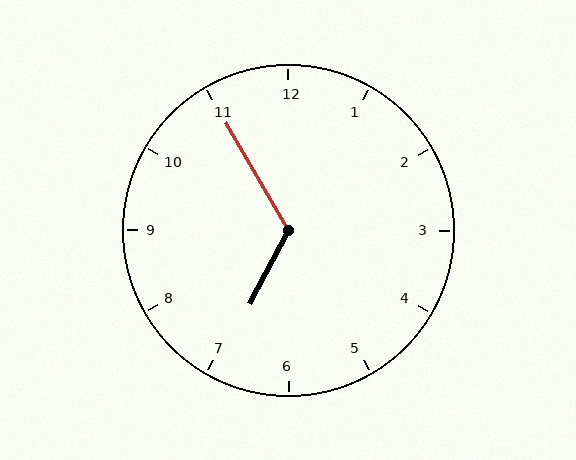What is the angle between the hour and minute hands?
Approximately 122 degrees.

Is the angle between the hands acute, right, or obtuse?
It is obtuse.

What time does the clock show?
6:55.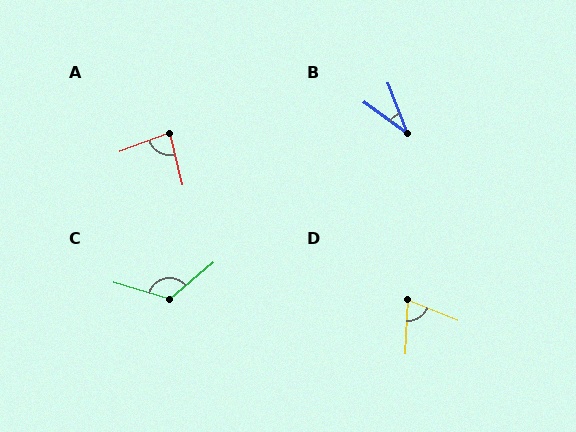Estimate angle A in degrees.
Approximately 83 degrees.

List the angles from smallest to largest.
B (34°), D (70°), A (83°), C (123°).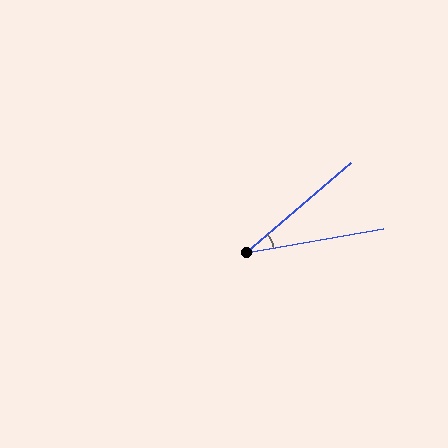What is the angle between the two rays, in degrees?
Approximately 31 degrees.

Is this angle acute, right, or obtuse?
It is acute.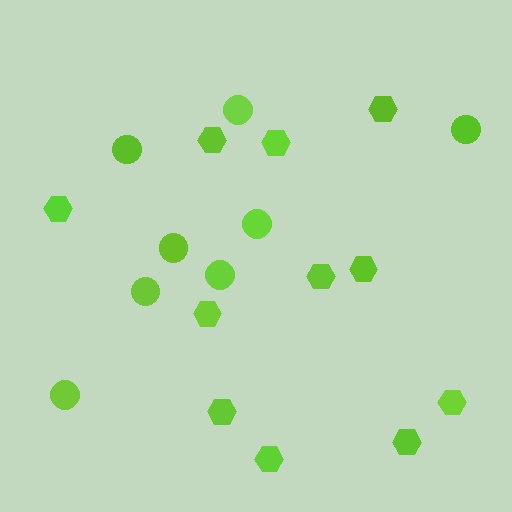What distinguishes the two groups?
There are 2 groups: one group of circles (8) and one group of hexagons (11).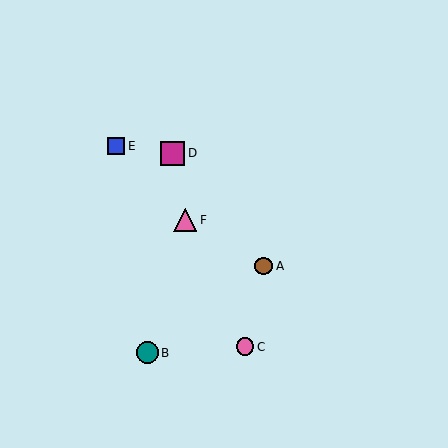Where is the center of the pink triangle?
The center of the pink triangle is at (185, 220).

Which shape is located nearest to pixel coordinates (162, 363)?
The teal circle (labeled B) at (148, 353) is nearest to that location.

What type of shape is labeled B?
Shape B is a teal circle.